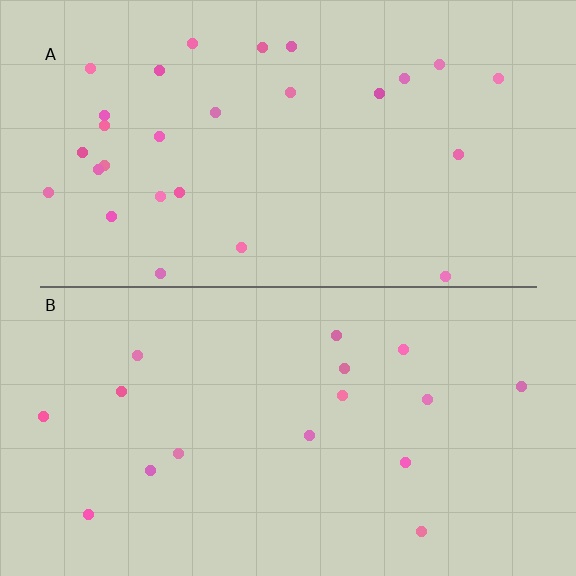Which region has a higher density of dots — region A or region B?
A (the top).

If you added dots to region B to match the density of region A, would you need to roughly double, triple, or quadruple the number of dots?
Approximately double.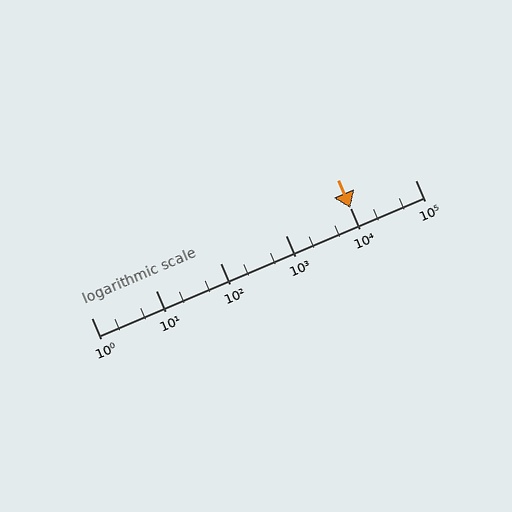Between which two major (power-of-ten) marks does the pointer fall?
The pointer is between 10000 and 100000.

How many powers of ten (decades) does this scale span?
The scale spans 5 decades, from 1 to 100000.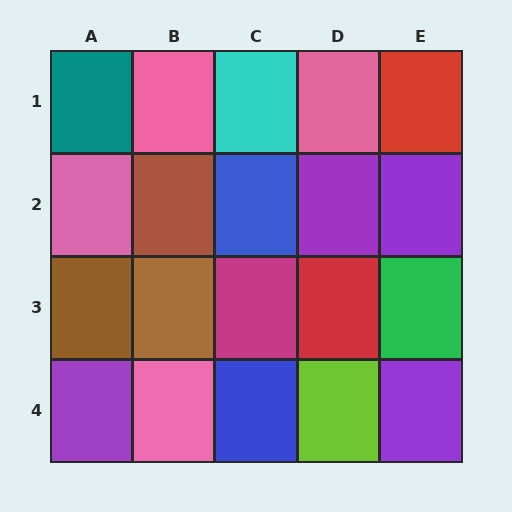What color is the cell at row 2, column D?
Purple.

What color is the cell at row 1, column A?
Teal.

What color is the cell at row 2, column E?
Purple.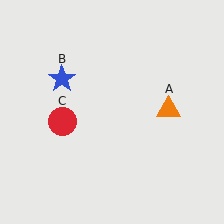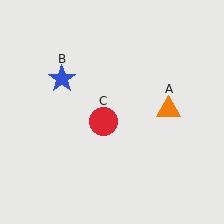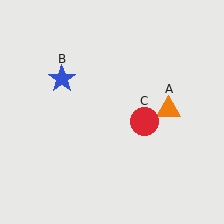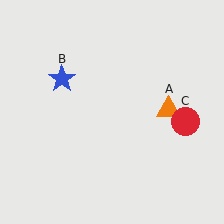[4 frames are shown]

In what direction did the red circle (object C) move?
The red circle (object C) moved right.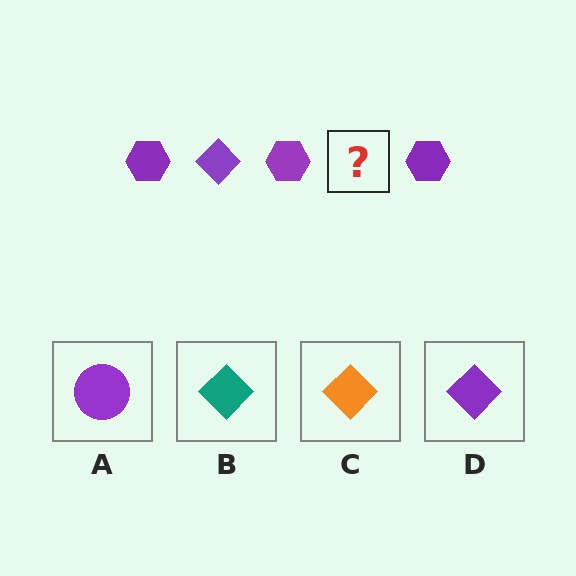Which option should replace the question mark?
Option D.